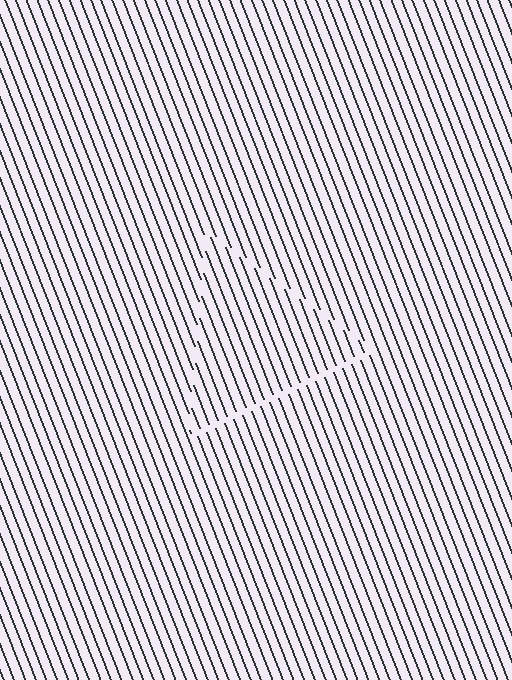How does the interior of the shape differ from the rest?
The interior of the shape contains the same grating, shifted by half a period — the contour is defined by the phase discontinuity where line-ends from the inner and outer gratings abut.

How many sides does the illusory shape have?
3 sides — the line-ends trace a triangle.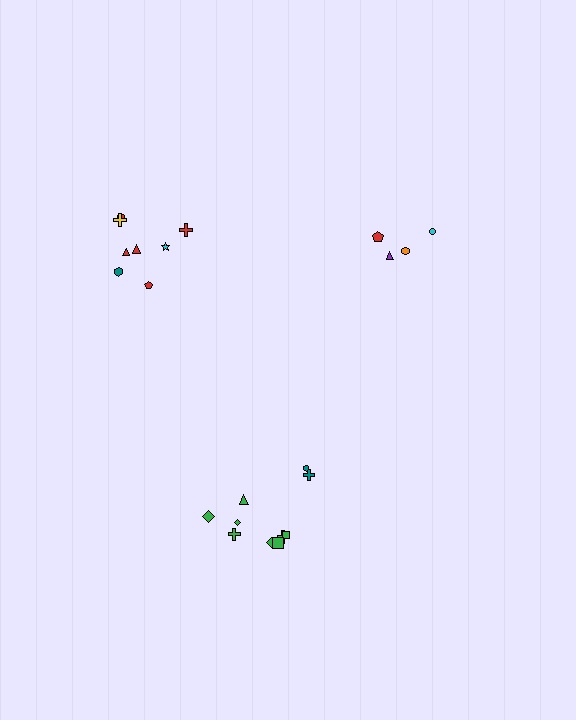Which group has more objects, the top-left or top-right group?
The top-left group.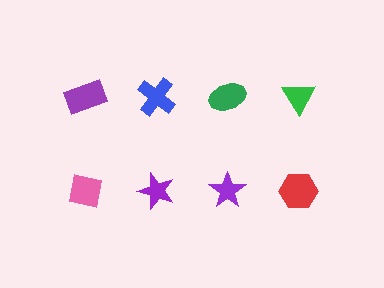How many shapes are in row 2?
4 shapes.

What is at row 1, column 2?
A blue cross.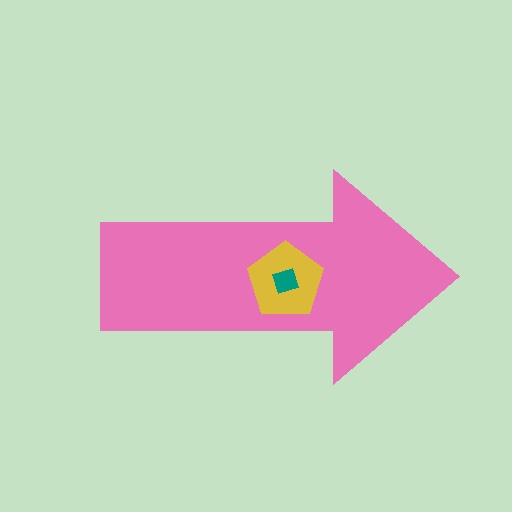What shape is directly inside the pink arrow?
The yellow pentagon.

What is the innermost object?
The teal square.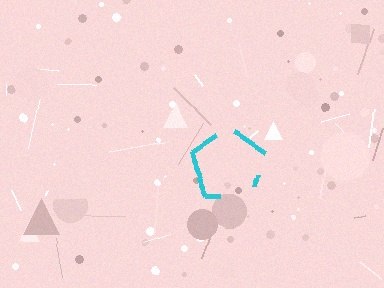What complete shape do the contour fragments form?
The contour fragments form a pentagon.